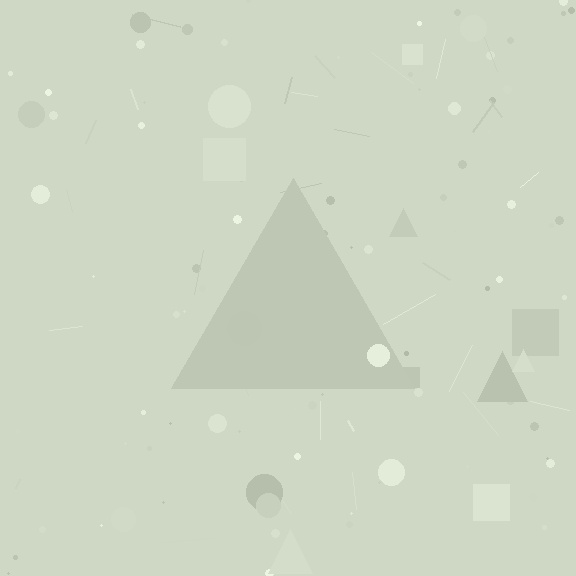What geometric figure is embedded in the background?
A triangle is embedded in the background.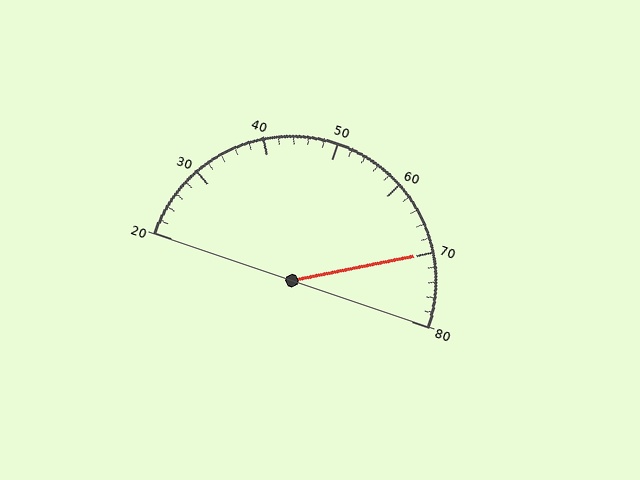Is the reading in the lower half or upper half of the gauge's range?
The reading is in the upper half of the range (20 to 80).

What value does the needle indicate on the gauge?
The needle indicates approximately 70.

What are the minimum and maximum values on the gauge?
The gauge ranges from 20 to 80.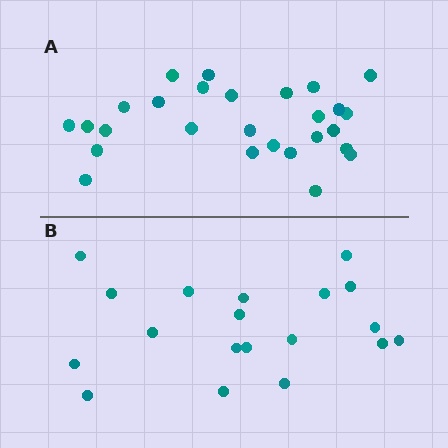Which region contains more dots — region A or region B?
Region A (the top region) has more dots.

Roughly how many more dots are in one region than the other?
Region A has roughly 8 or so more dots than region B.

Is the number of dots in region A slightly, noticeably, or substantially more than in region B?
Region A has noticeably more, but not dramatically so. The ratio is roughly 1.4 to 1.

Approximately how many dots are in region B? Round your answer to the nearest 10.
About 20 dots. (The exact count is 19, which rounds to 20.)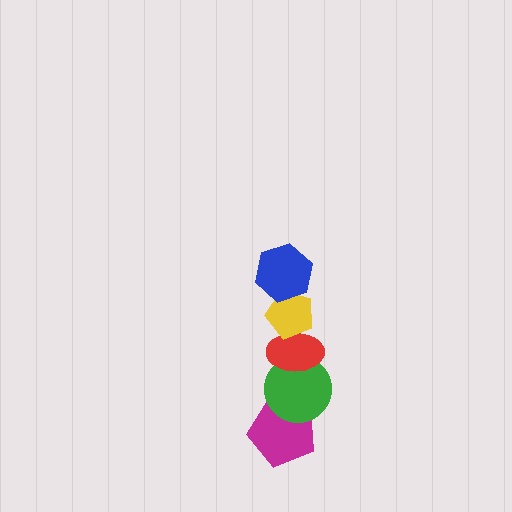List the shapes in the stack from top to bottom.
From top to bottom: the blue hexagon, the yellow pentagon, the red ellipse, the green circle, the magenta pentagon.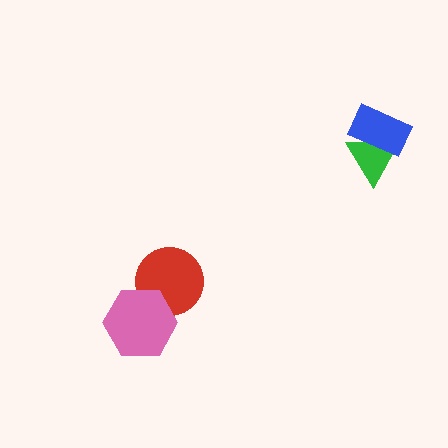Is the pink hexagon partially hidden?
No, no other shape covers it.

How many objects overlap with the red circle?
1 object overlaps with the red circle.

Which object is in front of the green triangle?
The blue rectangle is in front of the green triangle.